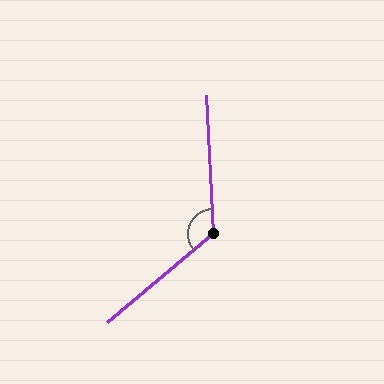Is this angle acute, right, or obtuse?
It is obtuse.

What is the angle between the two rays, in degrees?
Approximately 127 degrees.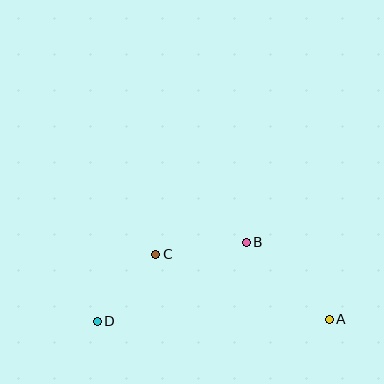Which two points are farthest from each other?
Points A and D are farthest from each other.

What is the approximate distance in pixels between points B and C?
The distance between B and C is approximately 91 pixels.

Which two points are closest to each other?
Points C and D are closest to each other.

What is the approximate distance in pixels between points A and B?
The distance between A and B is approximately 113 pixels.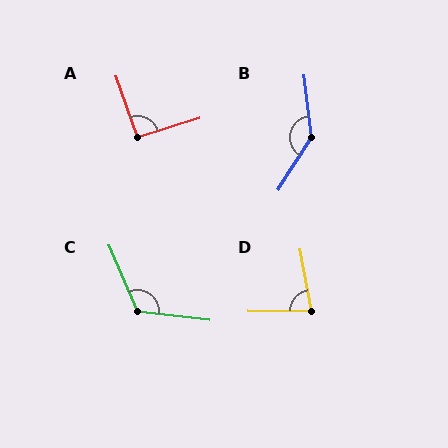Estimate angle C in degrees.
Approximately 120 degrees.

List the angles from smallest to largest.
D (79°), A (92°), C (120°), B (141°).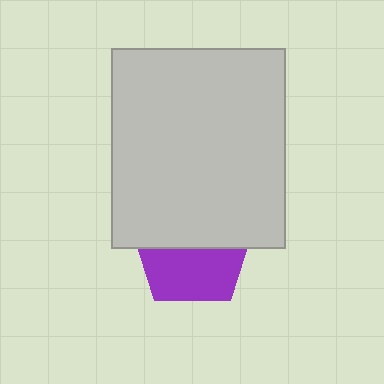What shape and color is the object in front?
The object in front is a light gray rectangle.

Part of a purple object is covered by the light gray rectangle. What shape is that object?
It is a pentagon.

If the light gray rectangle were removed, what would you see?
You would see the complete purple pentagon.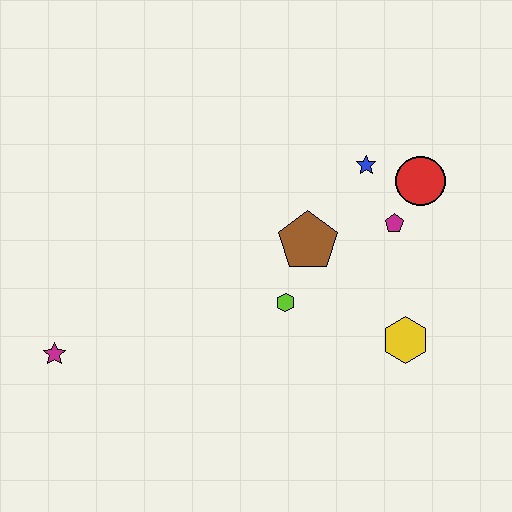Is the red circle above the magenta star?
Yes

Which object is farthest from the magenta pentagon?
The magenta star is farthest from the magenta pentagon.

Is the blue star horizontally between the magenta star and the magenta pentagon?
Yes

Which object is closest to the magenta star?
The lime hexagon is closest to the magenta star.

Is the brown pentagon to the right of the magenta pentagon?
No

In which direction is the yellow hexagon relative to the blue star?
The yellow hexagon is below the blue star.